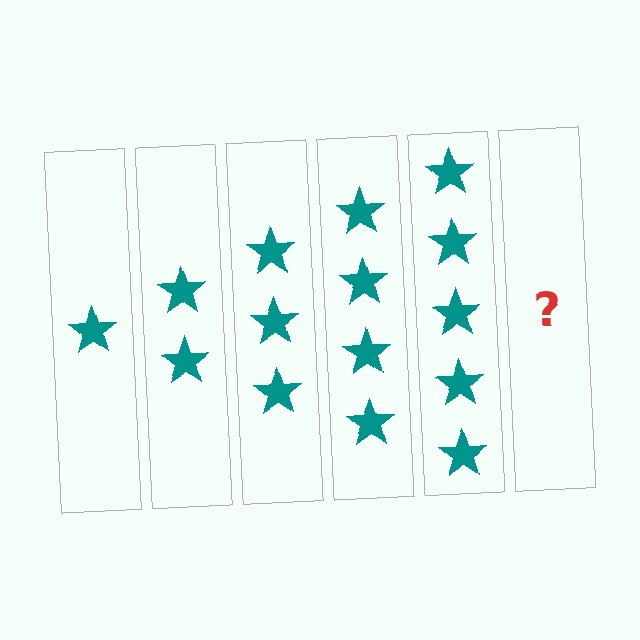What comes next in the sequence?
The next element should be 6 stars.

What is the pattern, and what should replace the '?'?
The pattern is that each step adds one more star. The '?' should be 6 stars.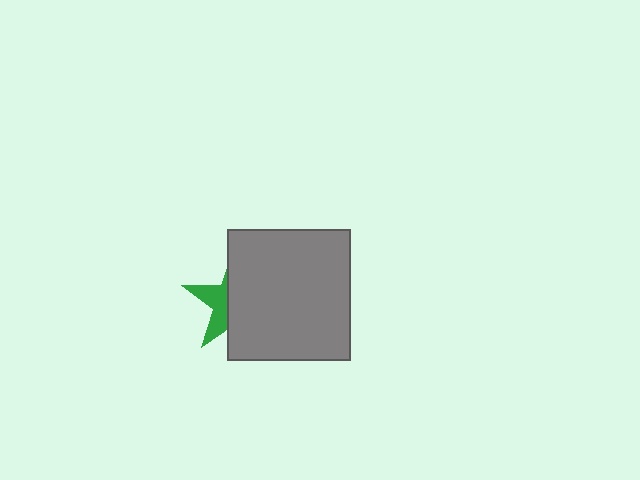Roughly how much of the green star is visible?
A small part of it is visible (roughly 37%).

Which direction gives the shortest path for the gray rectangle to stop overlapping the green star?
Moving right gives the shortest separation.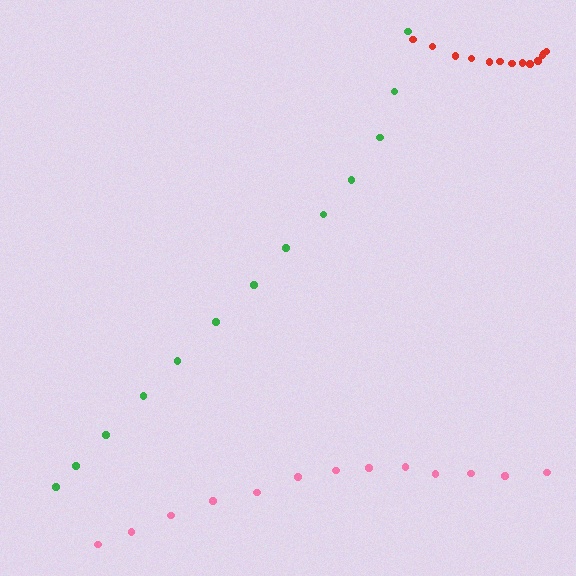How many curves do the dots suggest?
There are 3 distinct paths.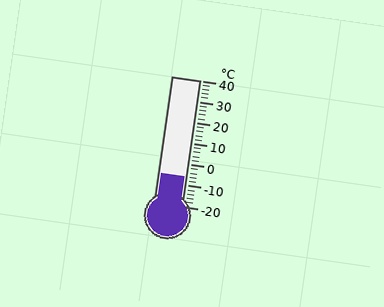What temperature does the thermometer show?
The thermometer shows approximately -6°C.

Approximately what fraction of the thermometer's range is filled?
The thermometer is filled to approximately 25% of its range.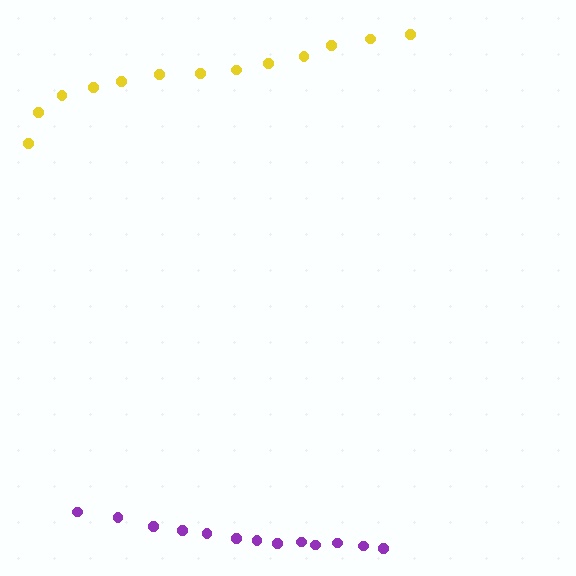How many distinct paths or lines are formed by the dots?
There are 2 distinct paths.